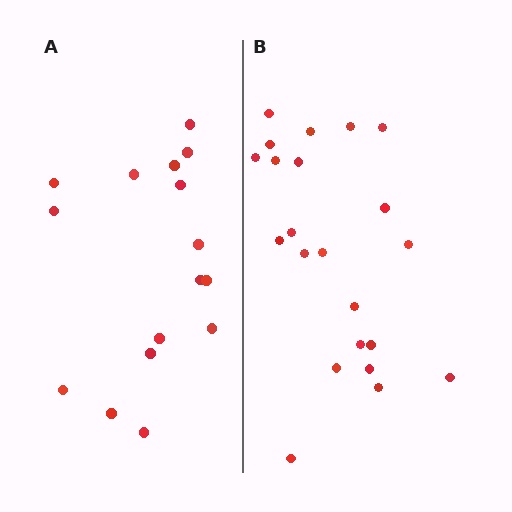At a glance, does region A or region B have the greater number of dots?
Region B (the right region) has more dots.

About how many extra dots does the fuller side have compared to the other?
Region B has about 6 more dots than region A.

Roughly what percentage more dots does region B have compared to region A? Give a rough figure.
About 40% more.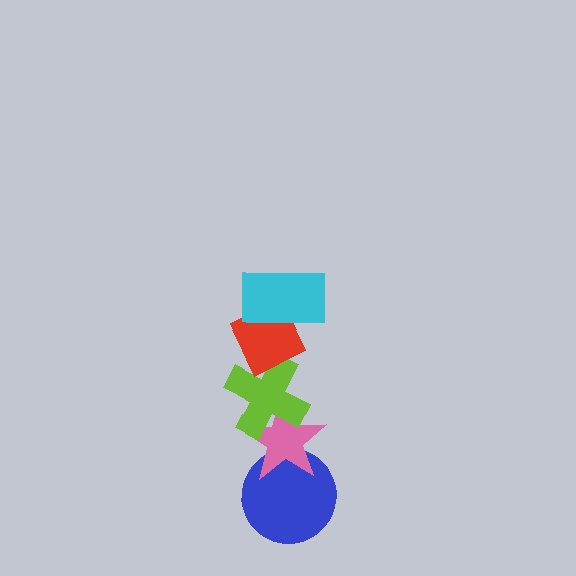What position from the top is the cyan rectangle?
The cyan rectangle is 1st from the top.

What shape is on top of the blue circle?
The pink star is on top of the blue circle.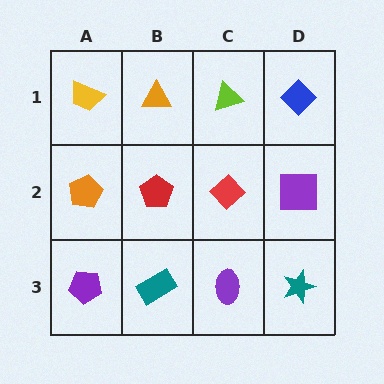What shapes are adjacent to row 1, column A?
An orange pentagon (row 2, column A), an orange triangle (row 1, column B).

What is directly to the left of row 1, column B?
A yellow trapezoid.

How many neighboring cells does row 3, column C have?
3.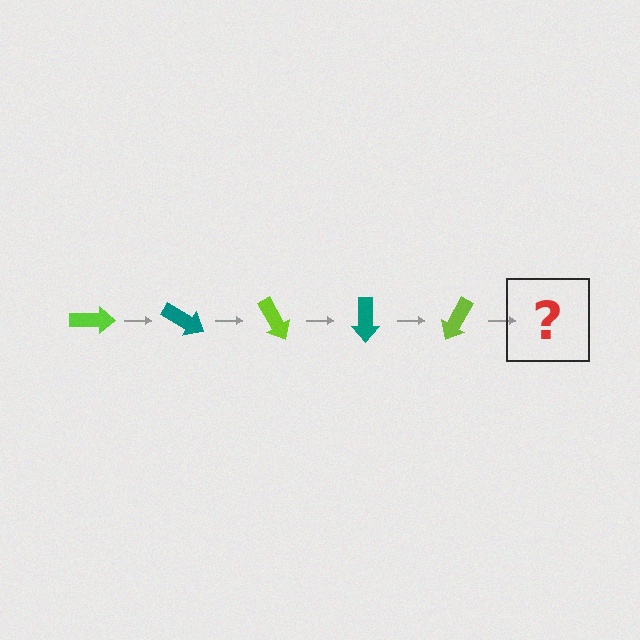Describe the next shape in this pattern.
It should be a teal arrow, rotated 150 degrees from the start.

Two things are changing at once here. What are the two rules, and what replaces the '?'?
The two rules are that it rotates 30 degrees each step and the color cycles through lime and teal. The '?' should be a teal arrow, rotated 150 degrees from the start.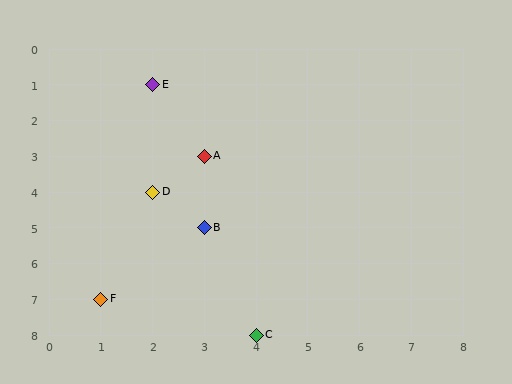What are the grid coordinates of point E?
Point E is at grid coordinates (2, 1).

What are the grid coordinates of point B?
Point B is at grid coordinates (3, 5).